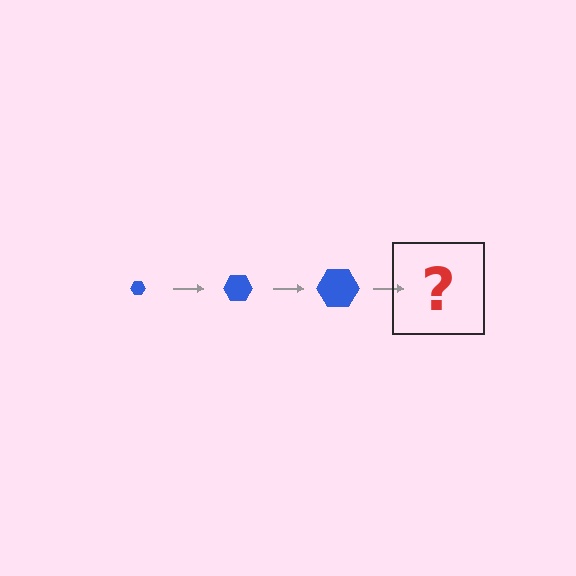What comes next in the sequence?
The next element should be a blue hexagon, larger than the previous one.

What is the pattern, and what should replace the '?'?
The pattern is that the hexagon gets progressively larger each step. The '?' should be a blue hexagon, larger than the previous one.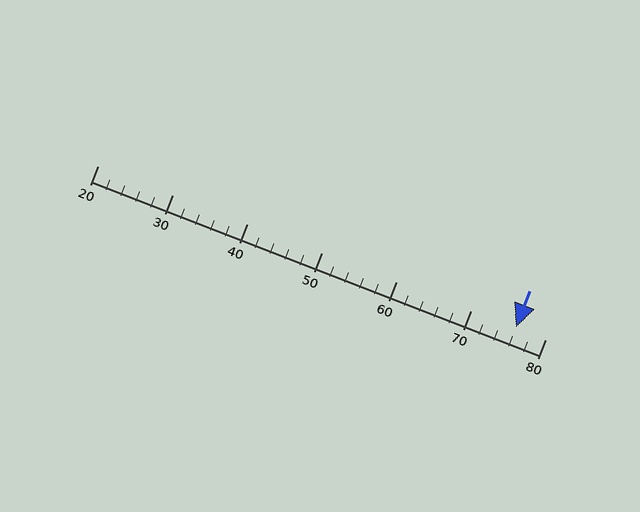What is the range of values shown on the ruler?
The ruler shows values from 20 to 80.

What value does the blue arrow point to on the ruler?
The blue arrow points to approximately 76.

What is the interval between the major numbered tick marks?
The major tick marks are spaced 10 units apart.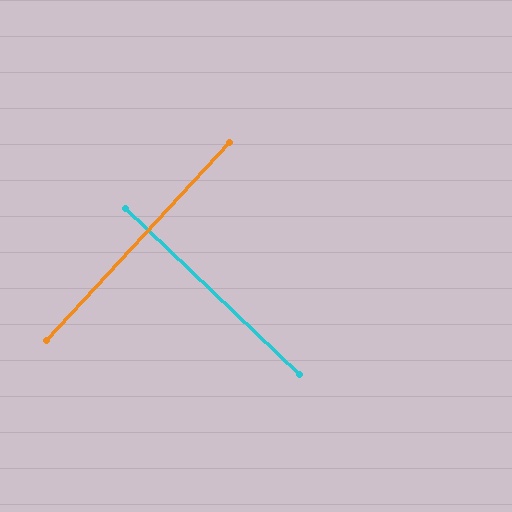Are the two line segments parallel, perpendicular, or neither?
Perpendicular — they meet at approximately 89°.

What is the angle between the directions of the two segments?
Approximately 89 degrees.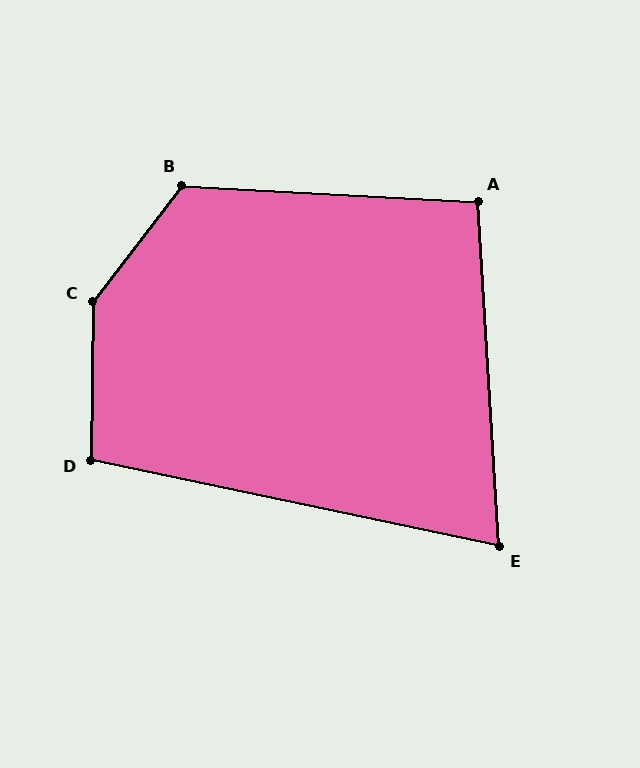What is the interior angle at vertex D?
Approximately 101 degrees (obtuse).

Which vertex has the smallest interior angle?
E, at approximately 75 degrees.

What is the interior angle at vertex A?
Approximately 96 degrees (obtuse).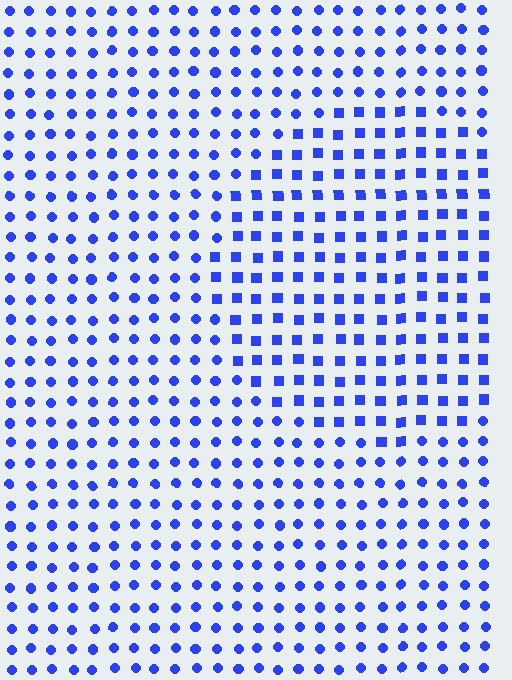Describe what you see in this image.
The image is filled with small blue elements arranged in a uniform grid. A circle-shaped region contains squares, while the surrounding area contains circles. The boundary is defined purely by the change in element shape.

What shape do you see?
I see a circle.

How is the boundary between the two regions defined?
The boundary is defined by a change in element shape: squares inside vs. circles outside. All elements share the same color and spacing.